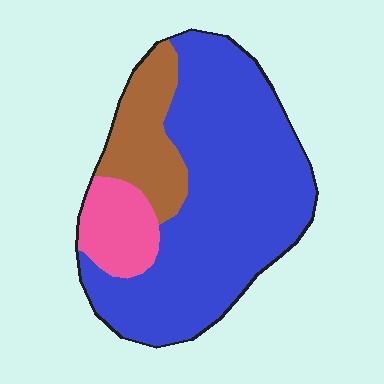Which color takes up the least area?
Pink, at roughly 10%.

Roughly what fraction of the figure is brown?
Brown takes up about one sixth (1/6) of the figure.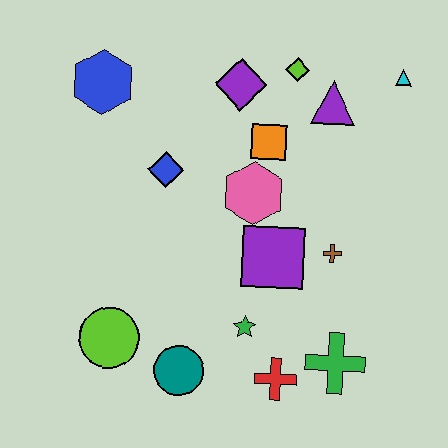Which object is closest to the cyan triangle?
The purple triangle is closest to the cyan triangle.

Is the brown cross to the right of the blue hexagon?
Yes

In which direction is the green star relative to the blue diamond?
The green star is below the blue diamond.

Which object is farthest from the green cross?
The blue hexagon is farthest from the green cross.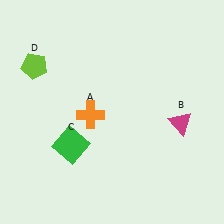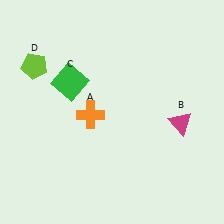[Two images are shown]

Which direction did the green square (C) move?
The green square (C) moved up.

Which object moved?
The green square (C) moved up.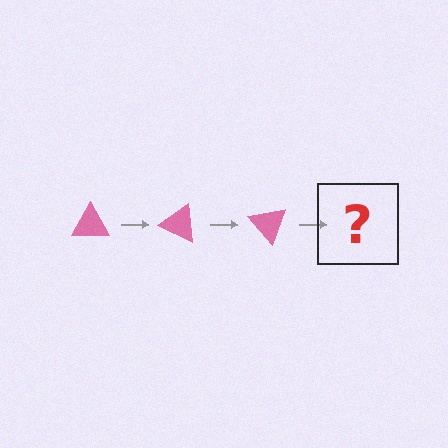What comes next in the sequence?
The next element should be a pink triangle rotated 75 degrees.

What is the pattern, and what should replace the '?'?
The pattern is that the triangle rotates 25 degrees each step. The '?' should be a pink triangle rotated 75 degrees.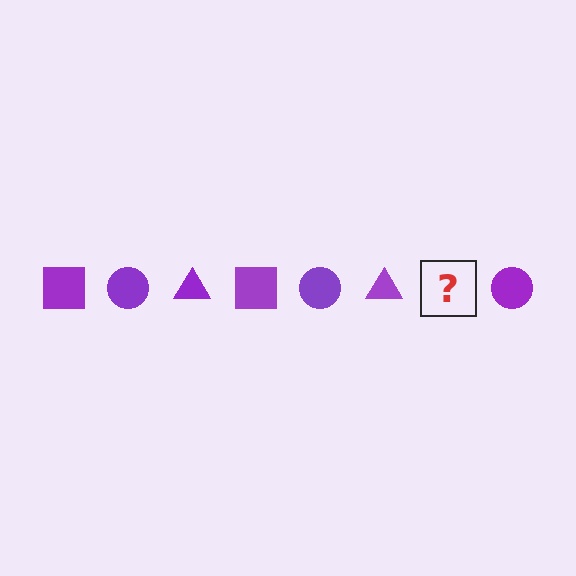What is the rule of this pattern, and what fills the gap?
The rule is that the pattern cycles through square, circle, triangle shapes in purple. The gap should be filled with a purple square.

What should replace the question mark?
The question mark should be replaced with a purple square.